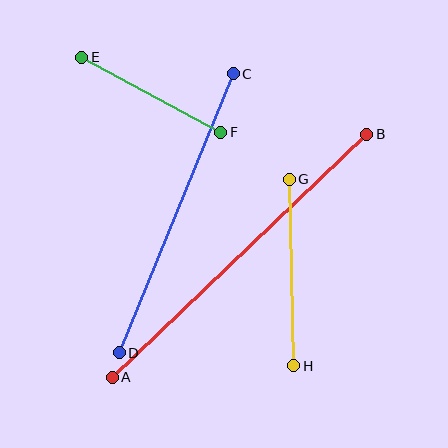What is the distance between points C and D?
The distance is approximately 302 pixels.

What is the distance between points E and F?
The distance is approximately 158 pixels.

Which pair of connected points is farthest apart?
Points A and B are farthest apart.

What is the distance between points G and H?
The distance is approximately 187 pixels.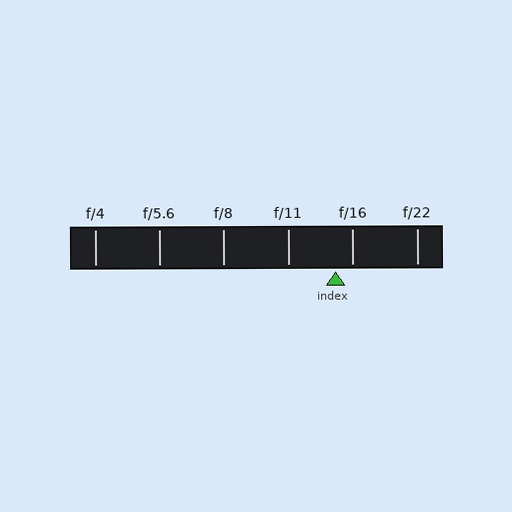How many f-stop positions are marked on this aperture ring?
There are 6 f-stop positions marked.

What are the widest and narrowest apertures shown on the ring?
The widest aperture shown is f/4 and the narrowest is f/22.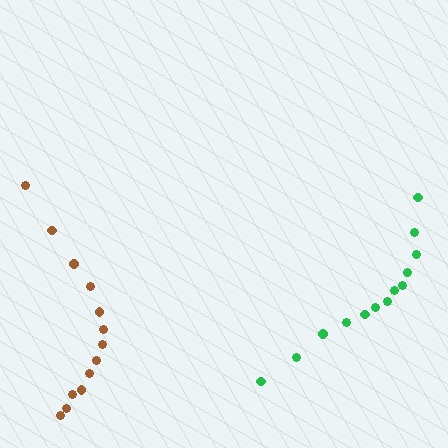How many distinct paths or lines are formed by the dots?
There are 2 distinct paths.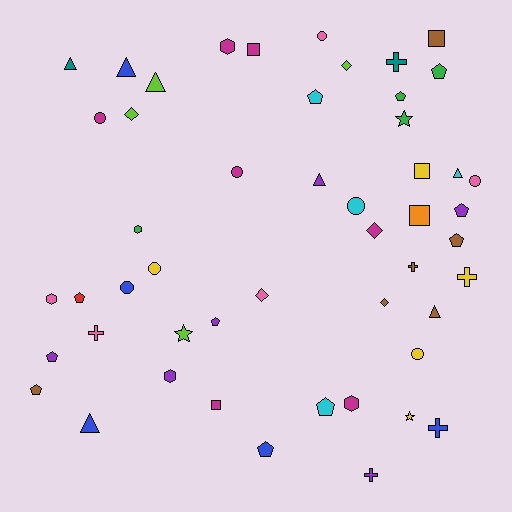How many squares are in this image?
There are 5 squares.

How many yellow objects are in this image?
There are 5 yellow objects.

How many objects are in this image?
There are 50 objects.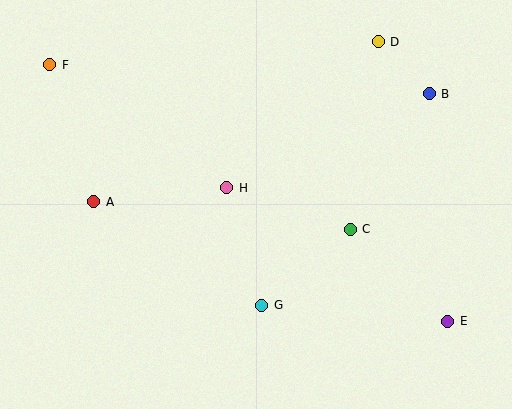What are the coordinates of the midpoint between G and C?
The midpoint between G and C is at (306, 267).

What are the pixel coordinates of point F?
Point F is at (50, 65).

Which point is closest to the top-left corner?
Point F is closest to the top-left corner.